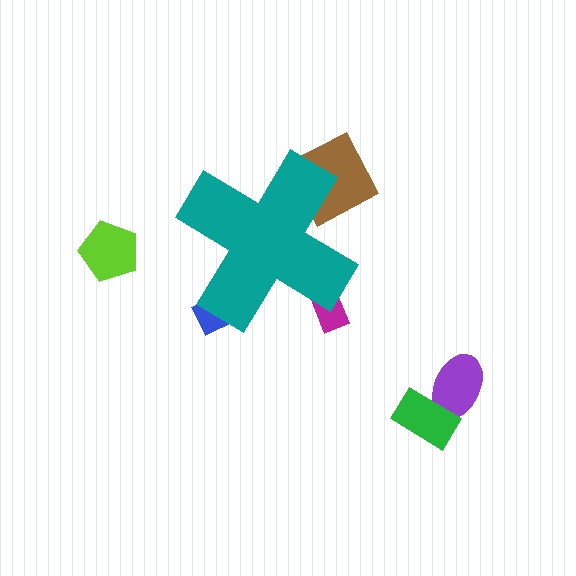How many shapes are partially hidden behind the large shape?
3 shapes are partially hidden.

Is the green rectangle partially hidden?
No, the green rectangle is fully visible.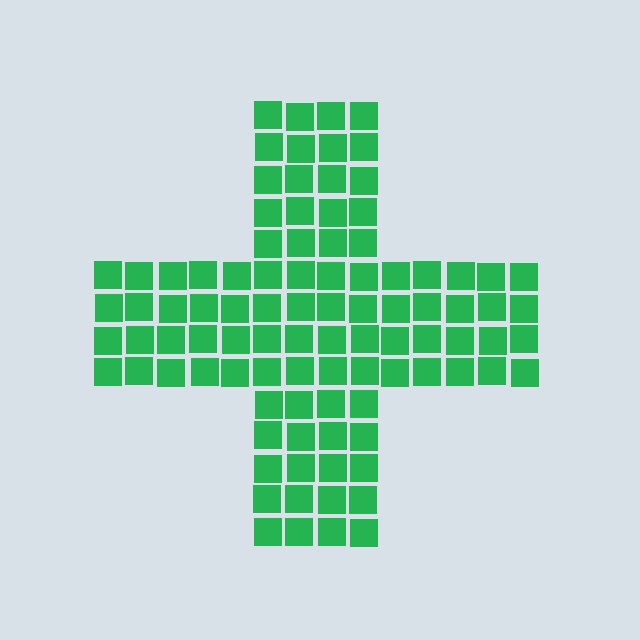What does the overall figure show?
The overall figure shows a cross.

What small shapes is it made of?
It is made of small squares.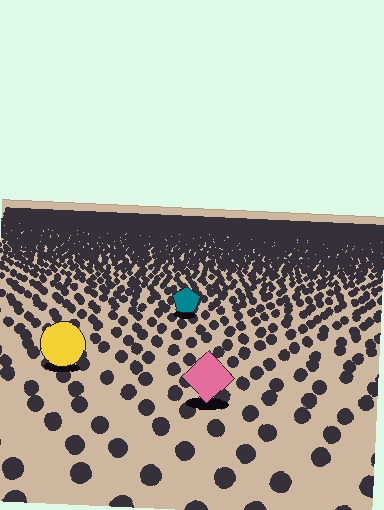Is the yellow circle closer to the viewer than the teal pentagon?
Yes. The yellow circle is closer — you can tell from the texture gradient: the ground texture is coarser near it.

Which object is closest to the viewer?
The pink diamond is closest. The texture marks near it are larger and more spread out.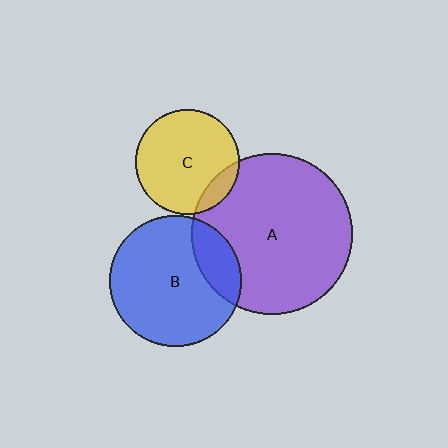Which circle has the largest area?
Circle A (purple).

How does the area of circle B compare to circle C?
Approximately 1.6 times.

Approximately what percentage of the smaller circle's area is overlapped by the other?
Approximately 10%.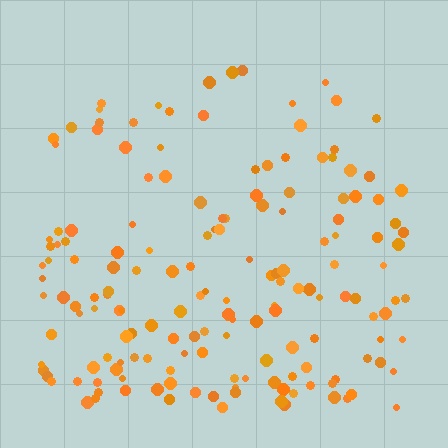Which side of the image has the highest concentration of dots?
The bottom.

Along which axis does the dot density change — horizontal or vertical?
Vertical.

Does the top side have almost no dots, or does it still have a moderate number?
Still a moderate number, just noticeably fewer than the bottom.